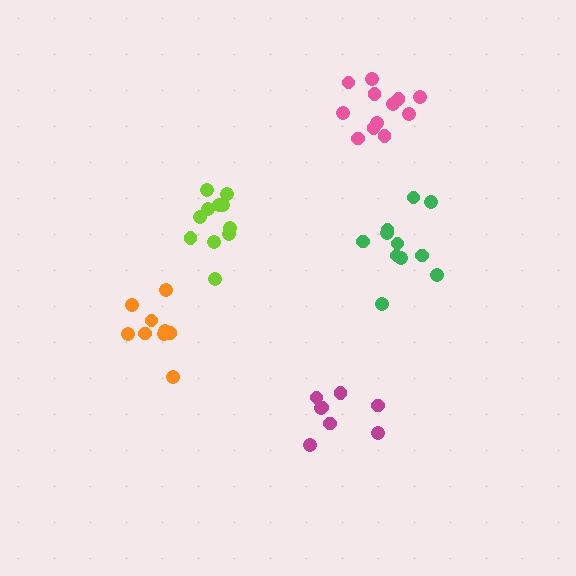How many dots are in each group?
Group 1: 11 dots, Group 2: 11 dots, Group 3: 8 dots, Group 4: 9 dots, Group 5: 12 dots (51 total).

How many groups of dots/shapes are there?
There are 5 groups.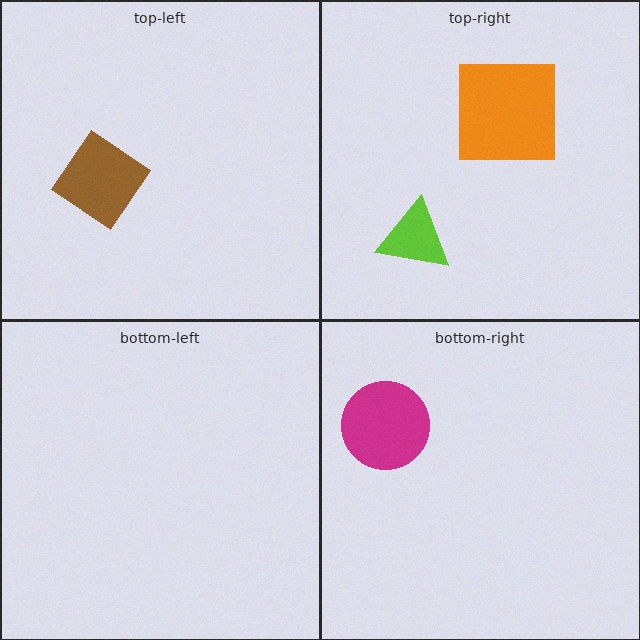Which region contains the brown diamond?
The top-left region.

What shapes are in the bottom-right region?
The magenta circle.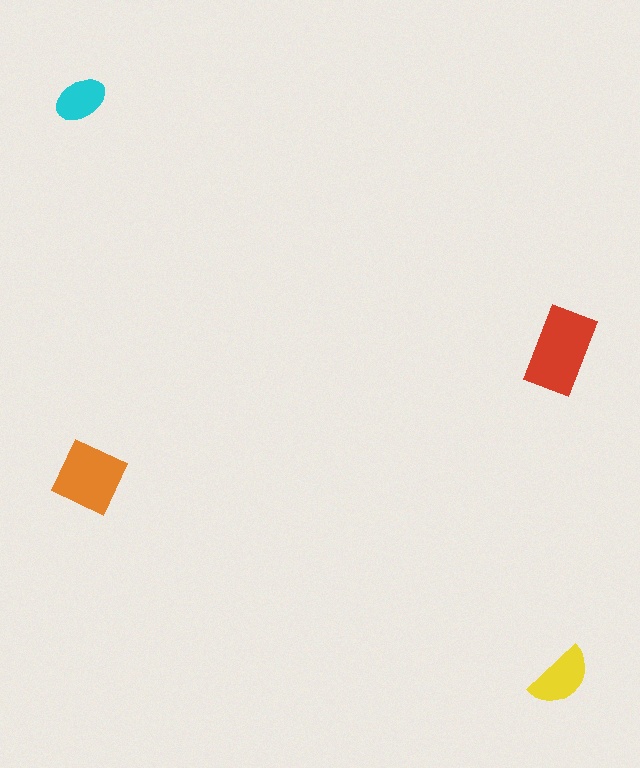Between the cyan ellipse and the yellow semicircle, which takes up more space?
The yellow semicircle.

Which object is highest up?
The cyan ellipse is topmost.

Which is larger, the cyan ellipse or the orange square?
The orange square.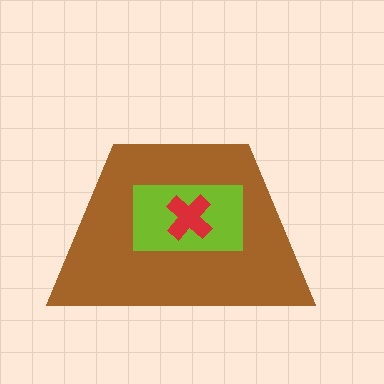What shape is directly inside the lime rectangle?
The red cross.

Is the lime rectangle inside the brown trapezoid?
Yes.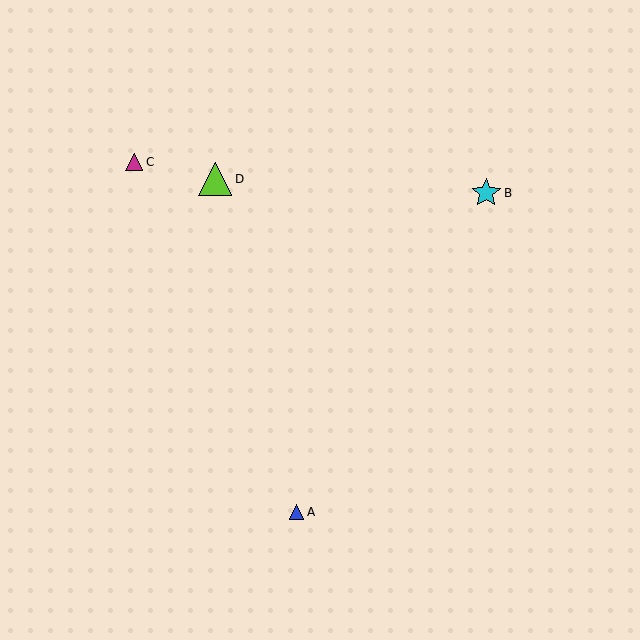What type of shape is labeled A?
Shape A is a blue triangle.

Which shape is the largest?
The lime triangle (labeled D) is the largest.